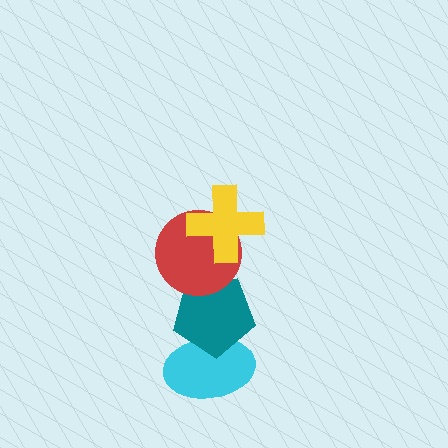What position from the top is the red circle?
The red circle is 2nd from the top.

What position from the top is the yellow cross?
The yellow cross is 1st from the top.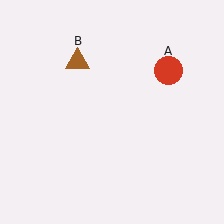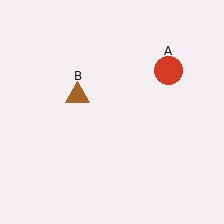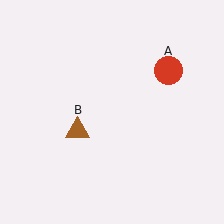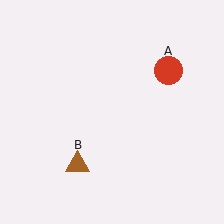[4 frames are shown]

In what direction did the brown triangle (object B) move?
The brown triangle (object B) moved down.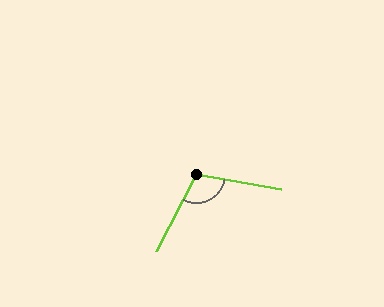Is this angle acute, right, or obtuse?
It is obtuse.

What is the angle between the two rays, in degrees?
Approximately 107 degrees.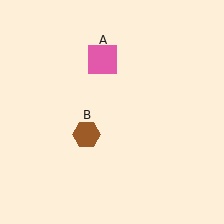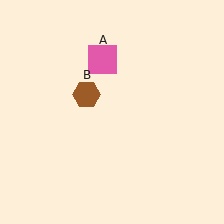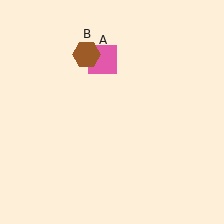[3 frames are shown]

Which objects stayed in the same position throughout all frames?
Pink square (object A) remained stationary.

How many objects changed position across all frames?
1 object changed position: brown hexagon (object B).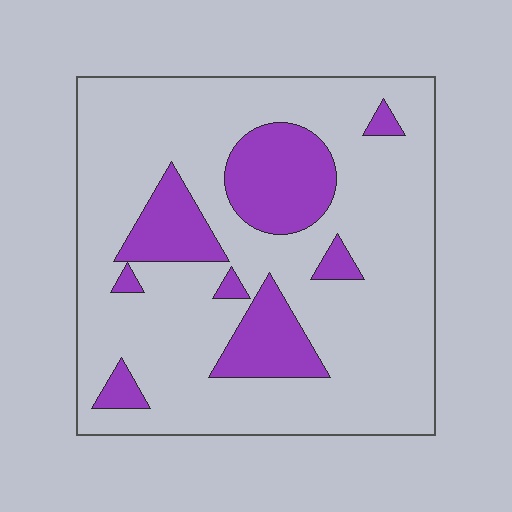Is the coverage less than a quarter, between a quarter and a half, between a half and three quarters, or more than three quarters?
Less than a quarter.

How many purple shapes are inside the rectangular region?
8.